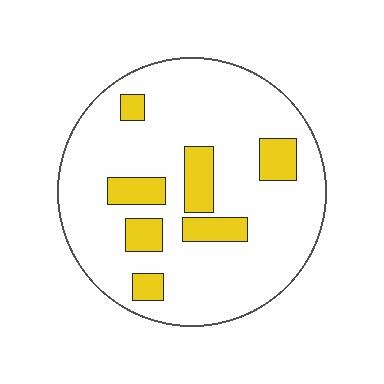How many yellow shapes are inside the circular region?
7.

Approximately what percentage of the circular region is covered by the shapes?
Approximately 15%.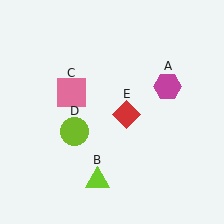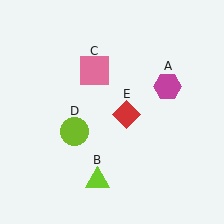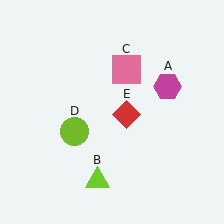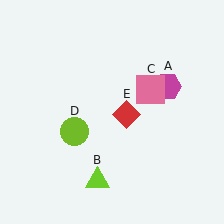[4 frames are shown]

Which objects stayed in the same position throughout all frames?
Magenta hexagon (object A) and lime triangle (object B) and lime circle (object D) and red diamond (object E) remained stationary.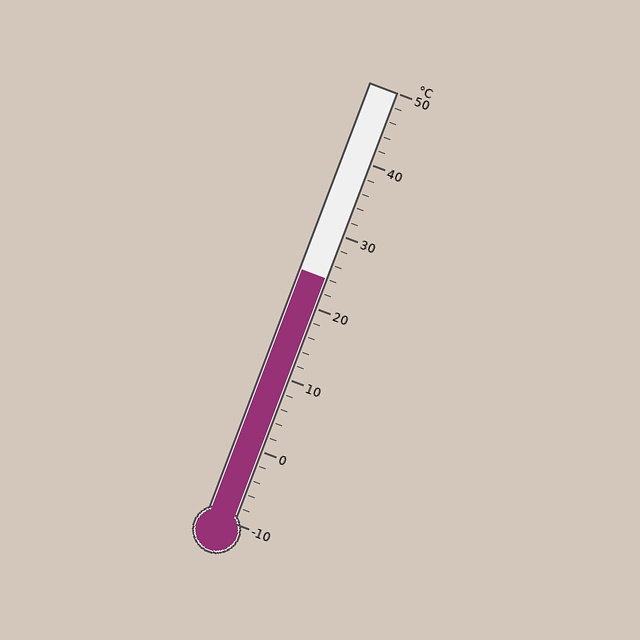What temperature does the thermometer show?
The thermometer shows approximately 24°C.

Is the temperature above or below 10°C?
The temperature is above 10°C.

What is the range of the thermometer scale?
The thermometer scale ranges from -10°C to 50°C.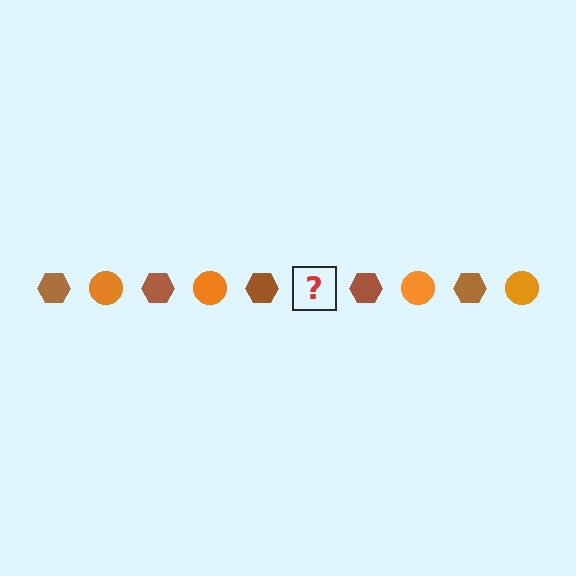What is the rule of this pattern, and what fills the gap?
The rule is that the pattern alternates between brown hexagon and orange circle. The gap should be filled with an orange circle.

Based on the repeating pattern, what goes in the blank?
The blank should be an orange circle.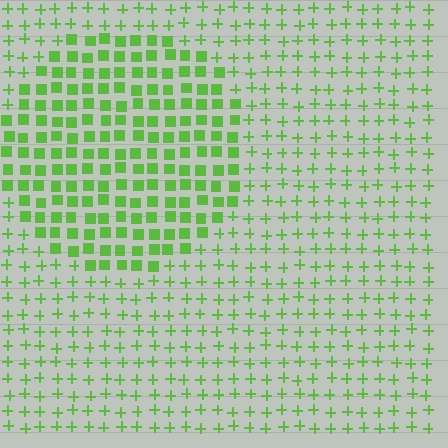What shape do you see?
I see a circle.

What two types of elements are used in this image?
The image uses squares inside the circle region and plus signs outside it.